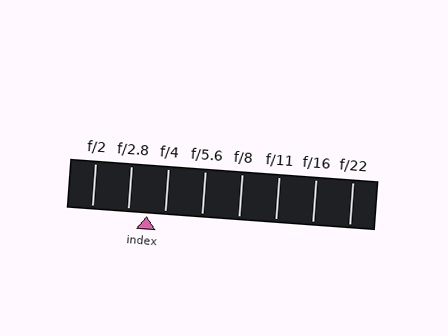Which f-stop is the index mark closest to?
The index mark is closest to f/2.8.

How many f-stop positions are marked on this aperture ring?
There are 8 f-stop positions marked.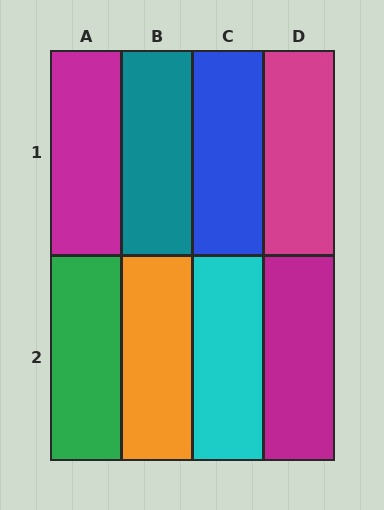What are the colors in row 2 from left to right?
Green, orange, cyan, magenta.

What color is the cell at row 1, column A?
Magenta.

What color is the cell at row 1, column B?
Teal.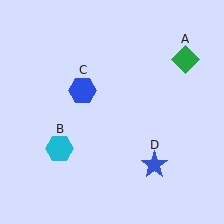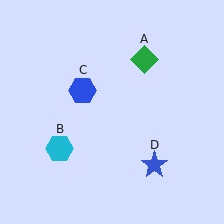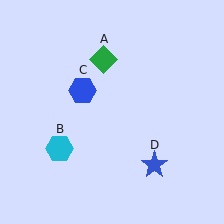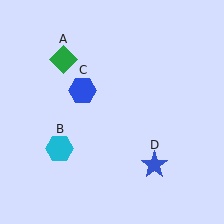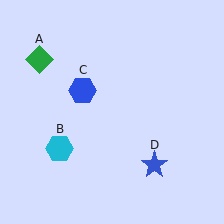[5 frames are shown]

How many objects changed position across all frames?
1 object changed position: green diamond (object A).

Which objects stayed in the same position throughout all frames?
Cyan hexagon (object B) and blue hexagon (object C) and blue star (object D) remained stationary.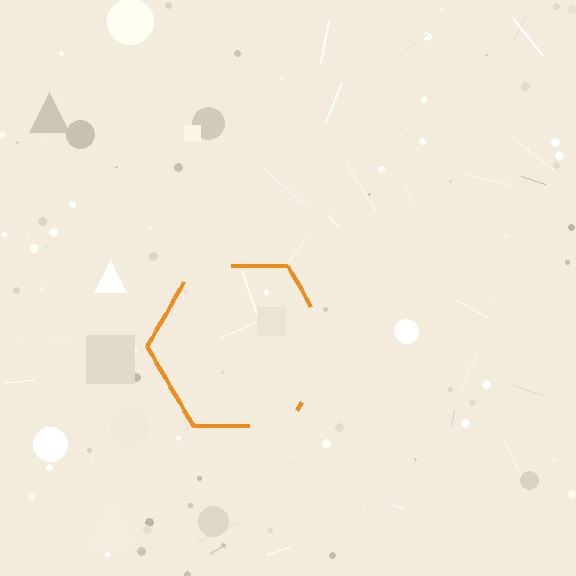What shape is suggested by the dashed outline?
The dashed outline suggests a hexagon.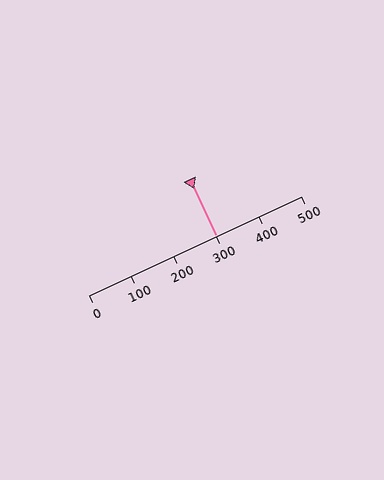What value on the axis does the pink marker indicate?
The marker indicates approximately 300.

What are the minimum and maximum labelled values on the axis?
The axis runs from 0 to 500.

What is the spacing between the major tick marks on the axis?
The major ticks are spaced 100 apart.